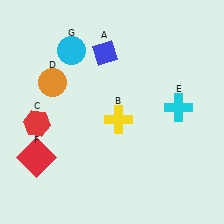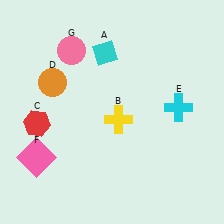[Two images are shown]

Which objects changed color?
A changed from blue to cyan. F changed from red to pink. G changed from cyan to pink.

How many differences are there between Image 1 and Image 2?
There are 3 differences between the two images.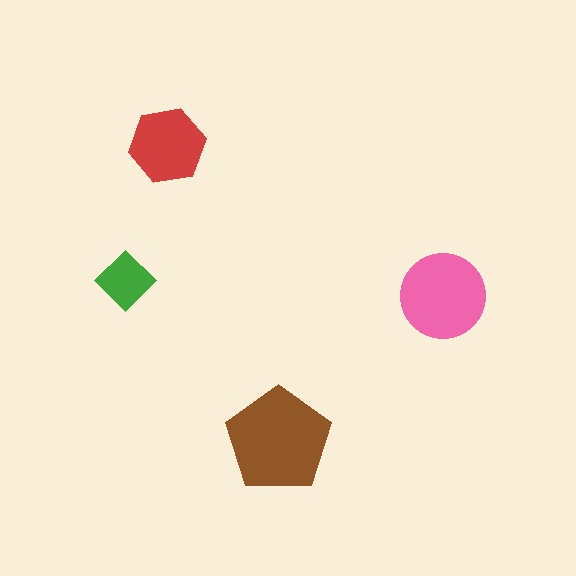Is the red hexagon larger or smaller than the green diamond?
Larger.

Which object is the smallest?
The green diamond.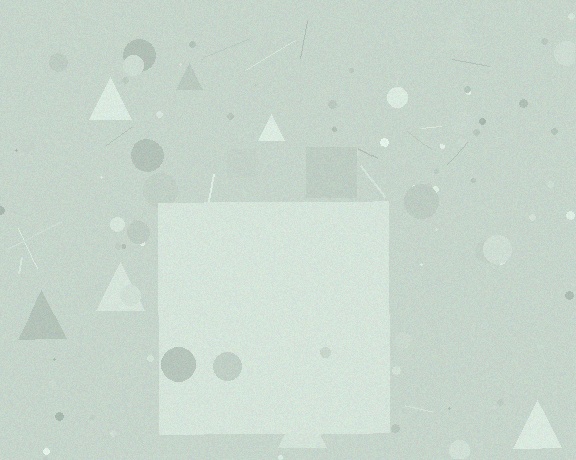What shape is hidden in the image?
A square is hidden in the image.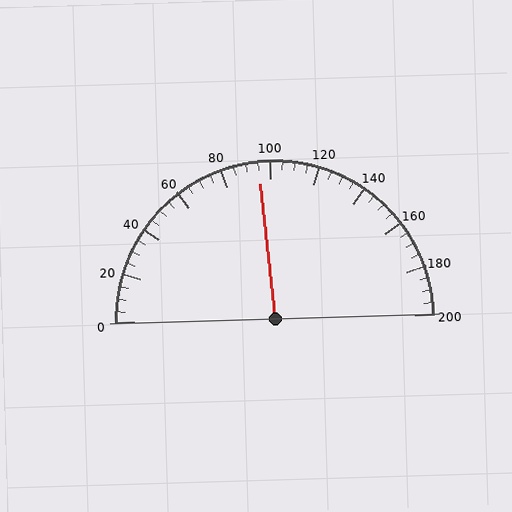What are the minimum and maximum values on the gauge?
The gauge ranges from 0 to 200.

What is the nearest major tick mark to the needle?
The nearest major tick mark is 100.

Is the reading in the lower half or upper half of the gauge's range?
The reading is in the lower half of the range (0 to 200).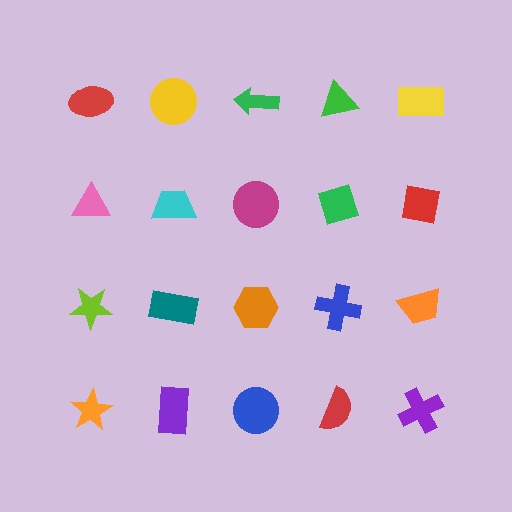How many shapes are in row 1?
5 shapes.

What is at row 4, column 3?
A blue circle.